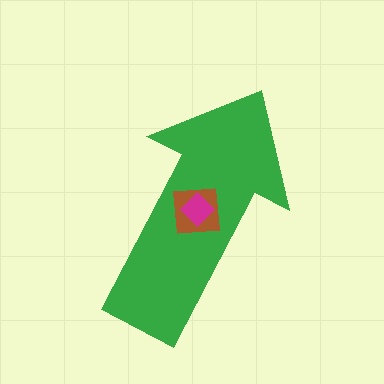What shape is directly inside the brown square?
The magenta diamond.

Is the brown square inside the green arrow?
Yes.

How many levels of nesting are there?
3.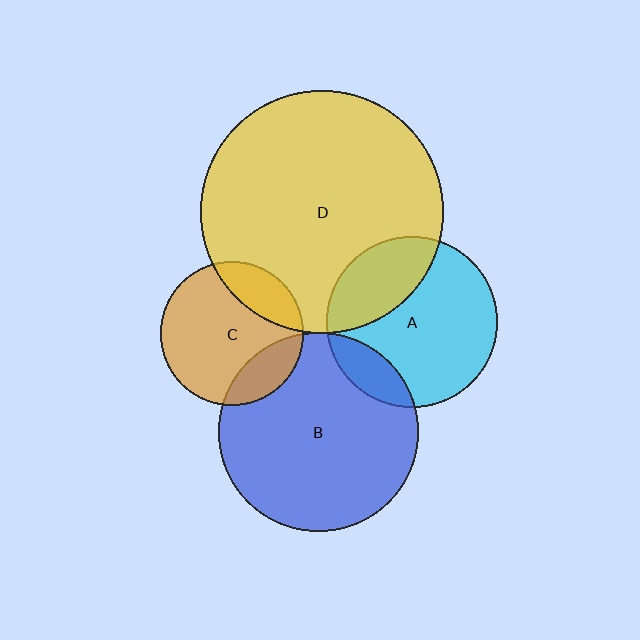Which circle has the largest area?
Circle D (yellow).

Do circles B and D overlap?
Yes.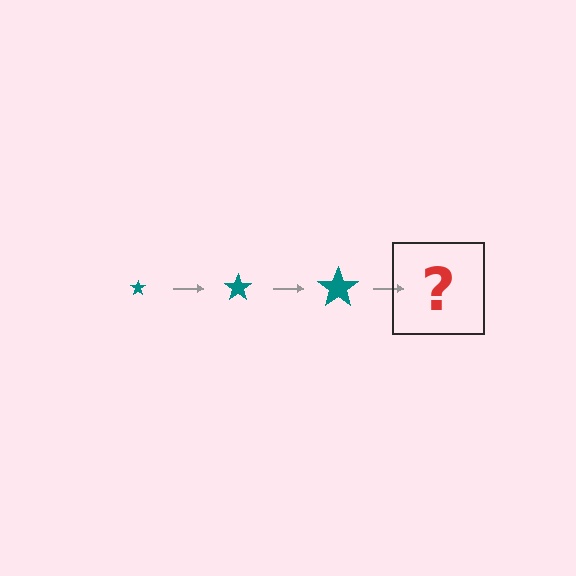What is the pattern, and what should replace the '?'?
The pattern is that the star gets progressively larger each step. The '?' should be a teal star, larger than the previous one.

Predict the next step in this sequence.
The next step is a teal star, larger than the previous one.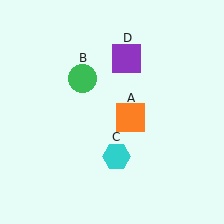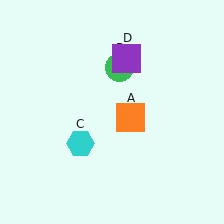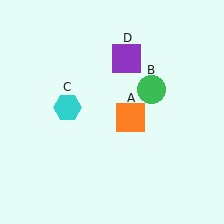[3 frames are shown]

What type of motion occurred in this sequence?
The green circle (object B), cyan hexagon (object C) rotated clockwise around the center of the scene.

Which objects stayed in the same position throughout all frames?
Orange square (object A) and purple square (object D) remained stationary.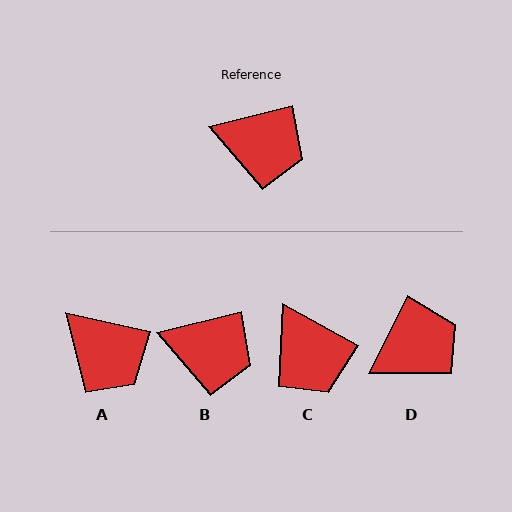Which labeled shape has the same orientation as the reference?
B.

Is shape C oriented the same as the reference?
No, it is off by about 43 degrees.